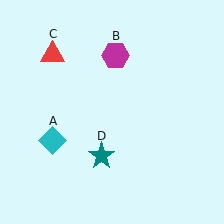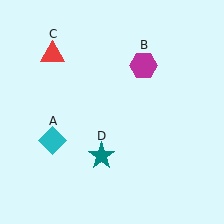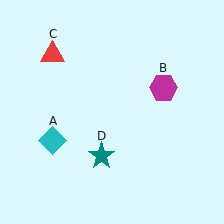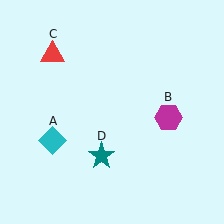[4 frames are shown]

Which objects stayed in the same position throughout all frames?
Cyan diamond (object A) and red triangle (object C) and teal star (object D) remained stationary.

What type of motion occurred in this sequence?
The magenta hexagon (object B) rotated clockwise around the center of the scene.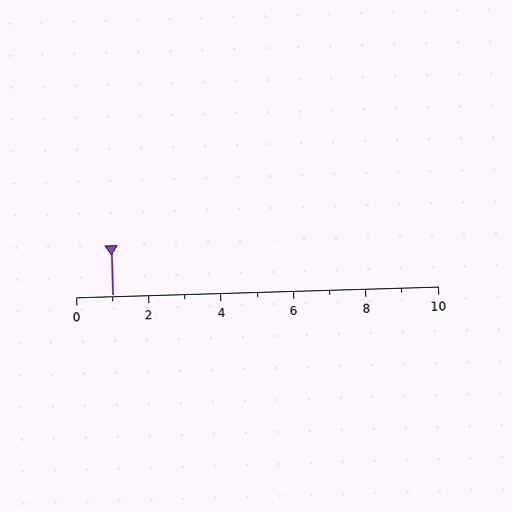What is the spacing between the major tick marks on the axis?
The major ticks are spaced 2 apart.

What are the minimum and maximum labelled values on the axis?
The axis runs from 0 to 10.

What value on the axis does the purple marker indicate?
The marker indicates approximately 1.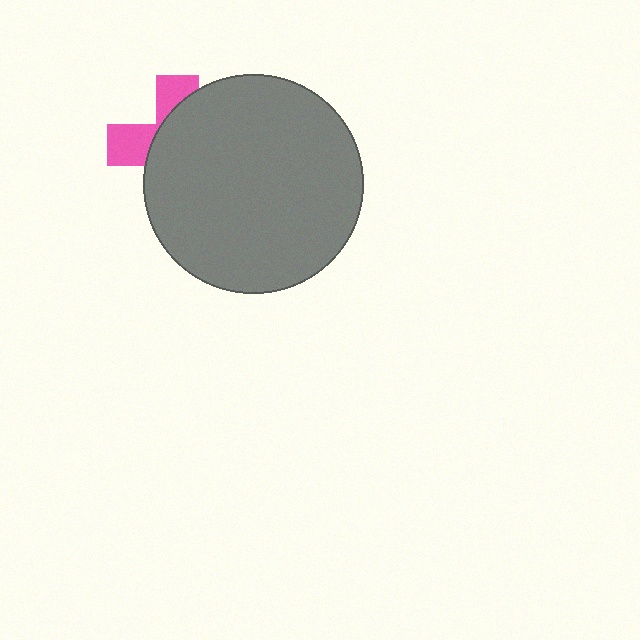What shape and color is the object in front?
The object in front is a gray circle.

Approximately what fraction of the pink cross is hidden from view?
Roughly 69% of the pink cross is hidden behind the gray circle.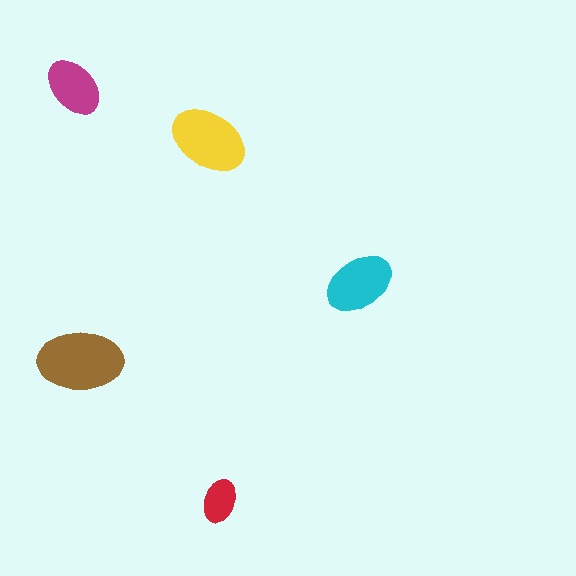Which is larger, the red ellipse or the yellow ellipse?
The yellow one.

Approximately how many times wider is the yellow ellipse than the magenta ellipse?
About 1.5 times wider.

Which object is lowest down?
The red ellipse is bottommost.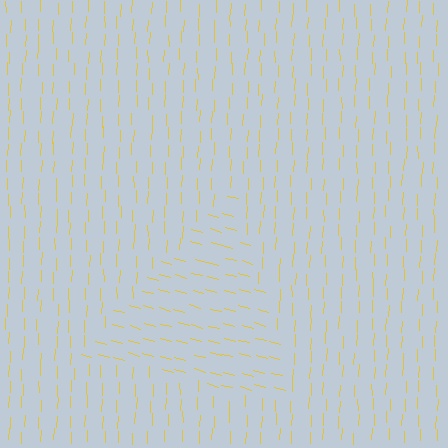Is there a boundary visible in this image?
Yes, there is a texture boundary formed by a change in line orientation.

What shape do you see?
I see a triangle.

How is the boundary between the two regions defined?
The boundary is defined purely by a change in line orientation (approximately 76 degrees difference). All lines are the same color and thickness.